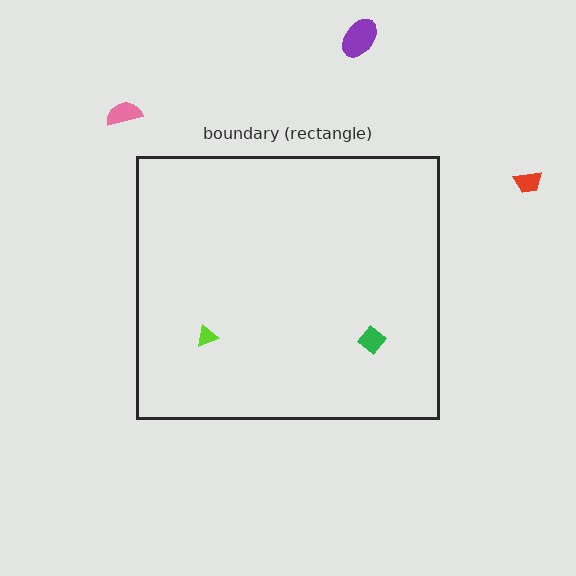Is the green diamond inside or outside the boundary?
Inside.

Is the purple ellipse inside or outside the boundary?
Outside.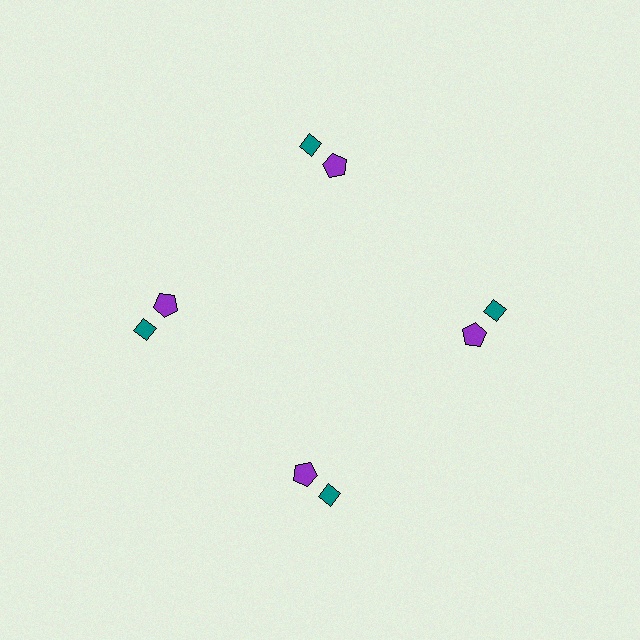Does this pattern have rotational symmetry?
Yes, this pattern has 4-fold rotational symmetry. It looks the same after rotating 90 degrees around the center.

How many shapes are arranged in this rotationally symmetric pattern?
There are 8 shapes, arranged in 4 groups of 2.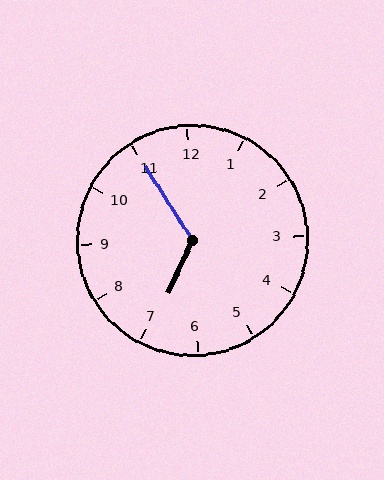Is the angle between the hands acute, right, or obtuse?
It is obtuse.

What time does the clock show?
6:55.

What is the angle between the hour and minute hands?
Approximately 122 degrees.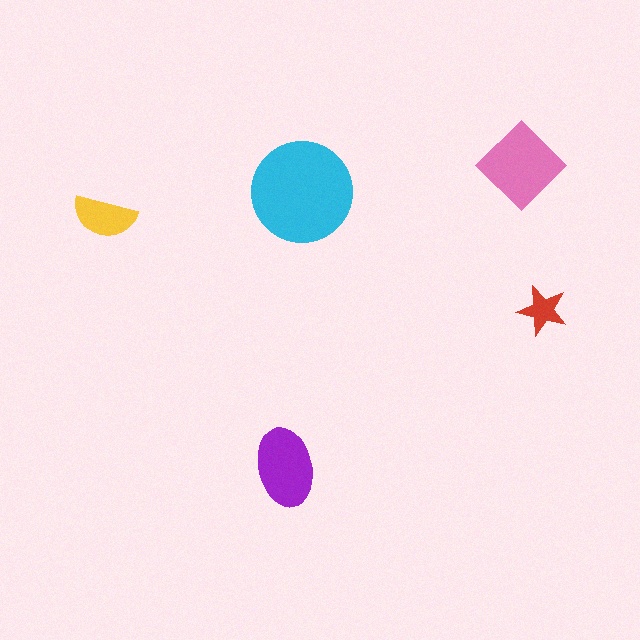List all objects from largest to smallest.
The cyan circle, the pink diamond, the purple ellipse, the yellow semicircle, the red star.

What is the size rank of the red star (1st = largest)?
5th.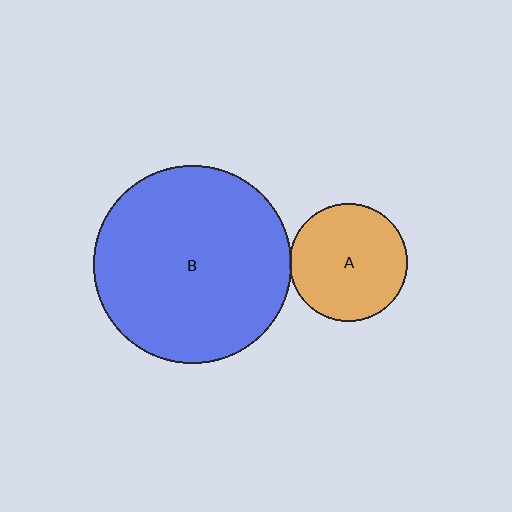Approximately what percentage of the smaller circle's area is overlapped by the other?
Approximately 5%.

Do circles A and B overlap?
Yes.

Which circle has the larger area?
Circle B (blue).